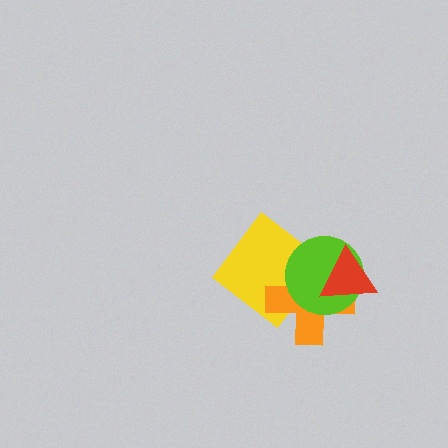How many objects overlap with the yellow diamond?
2 objects overlap with the yellow diamond.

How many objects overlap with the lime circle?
3 objects overlap with the lime circle.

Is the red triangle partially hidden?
No, no other shape covers it.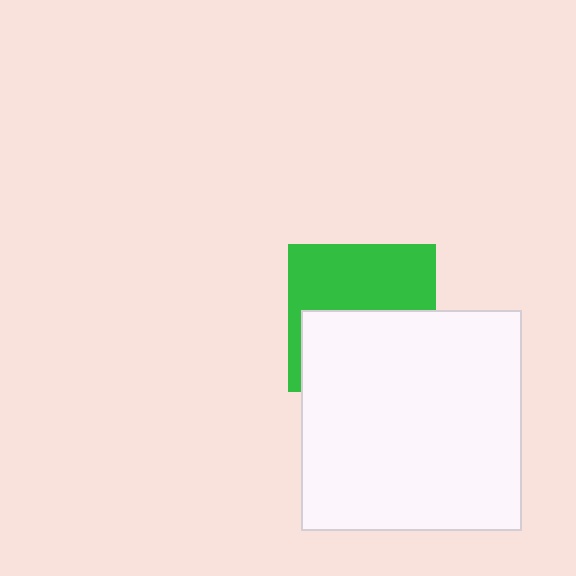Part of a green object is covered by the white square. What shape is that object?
It is a square.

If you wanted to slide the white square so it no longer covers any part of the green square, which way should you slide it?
Slide it down — that is the most direct way to separate the two shapes.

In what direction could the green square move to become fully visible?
The green square could move up. That would shift it out from behind the white square entirely.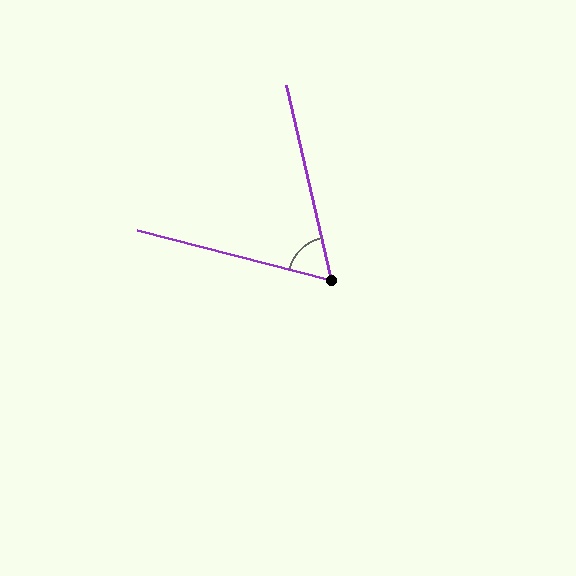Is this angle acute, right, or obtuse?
It is acute.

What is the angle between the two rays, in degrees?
Approximately 63 degrees.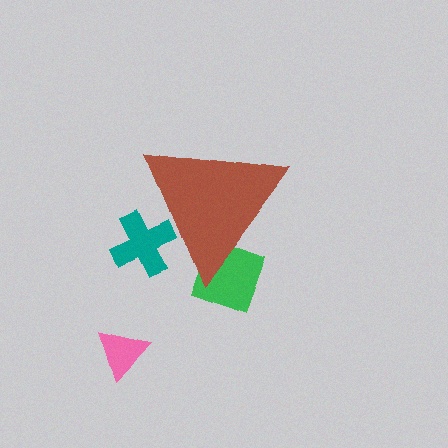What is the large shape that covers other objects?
A brown triangle.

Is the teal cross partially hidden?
Yes, the teal cross is partially hidden behind the brown triangle.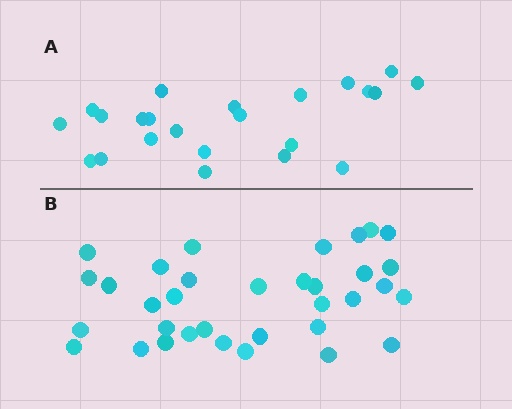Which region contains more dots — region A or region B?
Region B (the bottom region) has more dots.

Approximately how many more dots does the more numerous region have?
Region B has roughly 12 or so more dots than region A.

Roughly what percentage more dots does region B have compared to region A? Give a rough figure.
About 50% more.